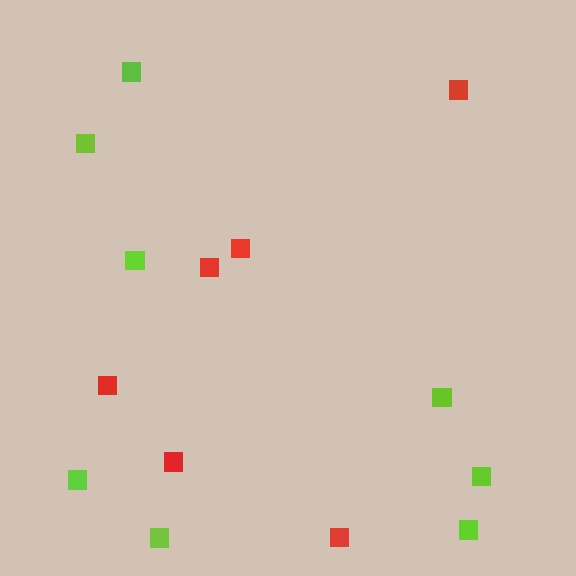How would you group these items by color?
There are 2 groups: one group of red squares (6) and one group of lime squares (8).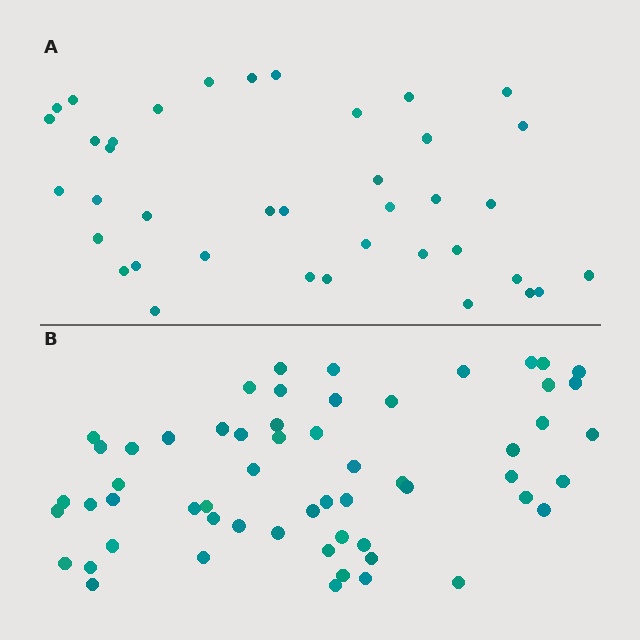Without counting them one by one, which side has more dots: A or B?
Region B (the bottom region) has more dots.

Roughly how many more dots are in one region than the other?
Region B has approximately 20 more dots than region A.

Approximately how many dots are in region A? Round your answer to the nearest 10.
About 40 dots. (The exact count is 39, which rounds to 40.)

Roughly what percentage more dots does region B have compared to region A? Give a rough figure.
About 50% more.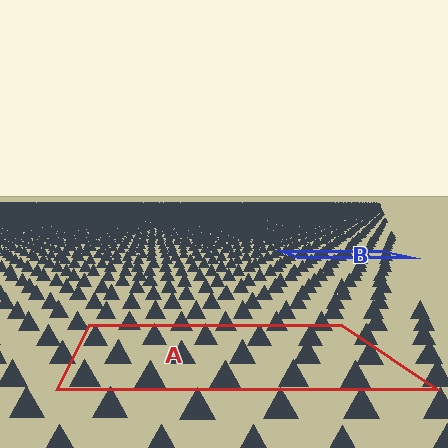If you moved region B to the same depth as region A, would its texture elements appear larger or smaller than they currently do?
They would appear larger. At a closer depth, the same texture elements are projected at a bigger on-screen size.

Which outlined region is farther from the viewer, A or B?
Region B is farther from the viewer — the texture elements inside it appear smaller and more densely packed.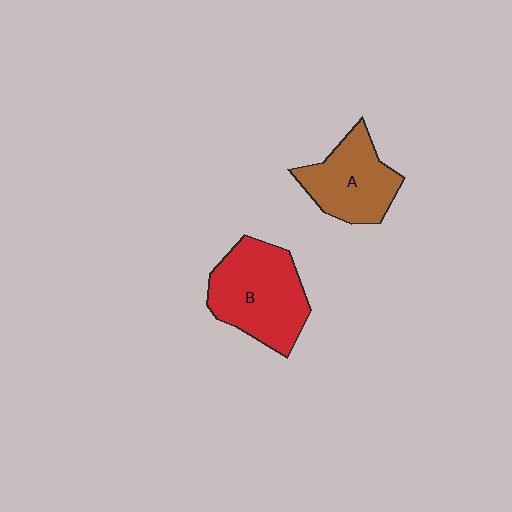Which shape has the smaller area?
Shape A (brown).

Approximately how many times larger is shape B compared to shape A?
Approximately 1.3 times.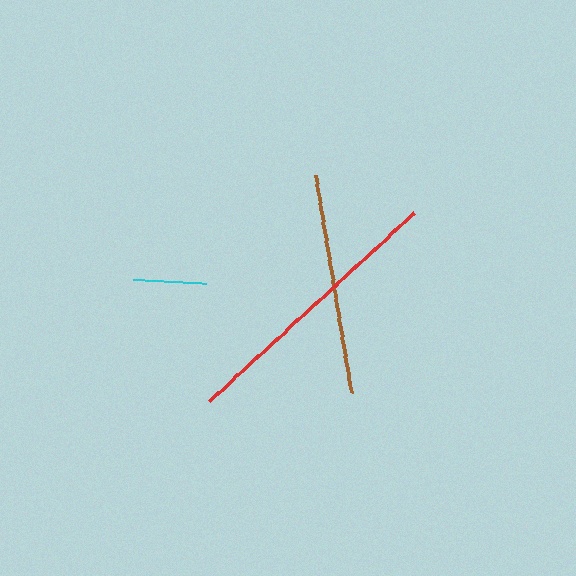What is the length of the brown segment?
The brown segment is approximately 221 pixels long.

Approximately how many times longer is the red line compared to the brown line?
The red line is approximately 1.3 times the length of the brown line.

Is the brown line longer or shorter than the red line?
The red line is longer than the brown line.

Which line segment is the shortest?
The cyan line is the shortest at approximately 73 pixels.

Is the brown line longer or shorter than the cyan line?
The brown line is longer than the cyan line.